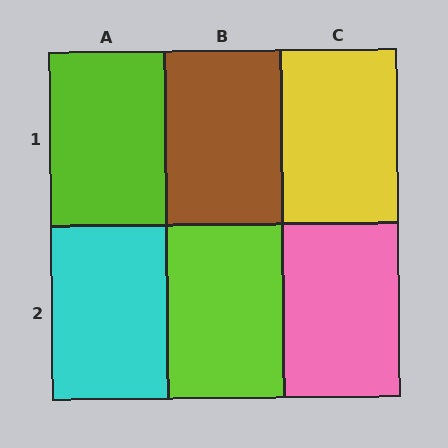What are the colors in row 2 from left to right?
Cyan, lime, pink.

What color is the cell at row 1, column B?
Brown.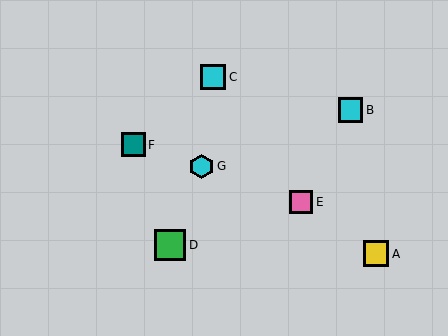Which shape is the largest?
The green square (labeled D) is the largest.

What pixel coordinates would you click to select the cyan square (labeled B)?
Click at (350, 110) to select the cyan square B.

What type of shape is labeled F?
Shape F is a teal square.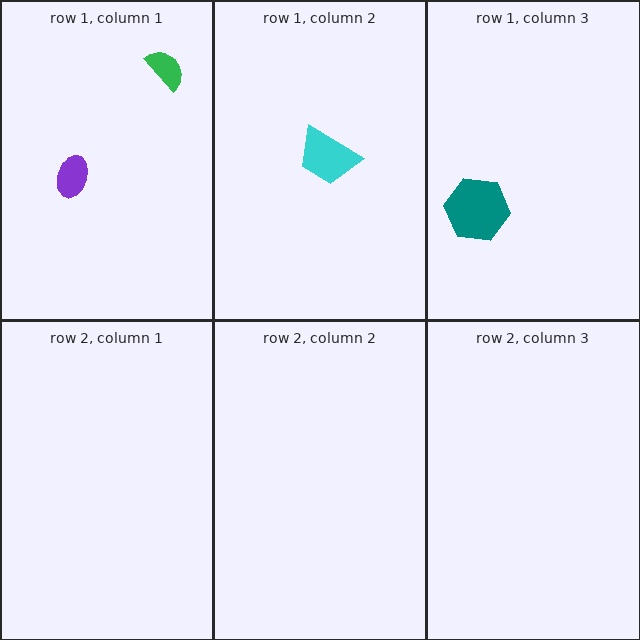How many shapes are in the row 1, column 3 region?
1.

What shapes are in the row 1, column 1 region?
The green semicircle, the purple ellipse.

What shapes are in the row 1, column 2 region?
The cyan trapezoid.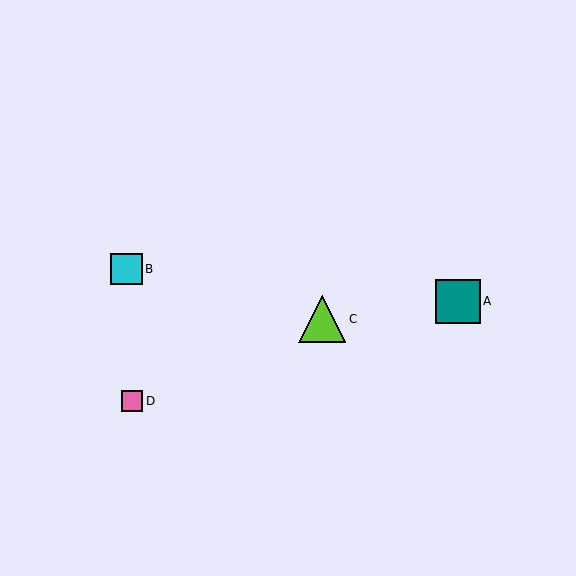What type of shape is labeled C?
Shape C is a lime triangle.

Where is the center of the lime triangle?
The center of the lime triangle is at (322, 319).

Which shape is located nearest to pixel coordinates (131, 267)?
The cyan square (labeled B) at (126, 269) is nearest to that location.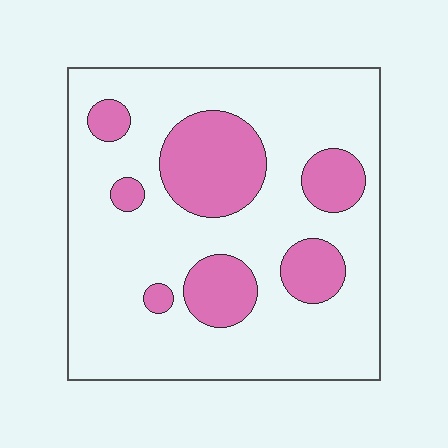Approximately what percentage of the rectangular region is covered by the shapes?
Approximately 25%.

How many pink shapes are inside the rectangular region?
7.